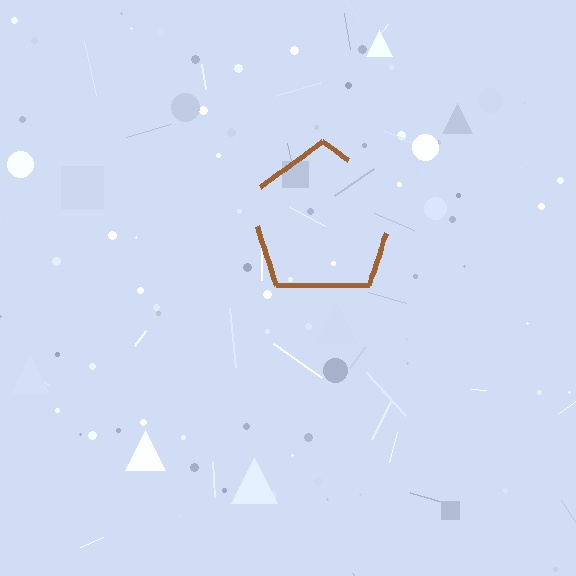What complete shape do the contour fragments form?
The contour fragments form a pentagon.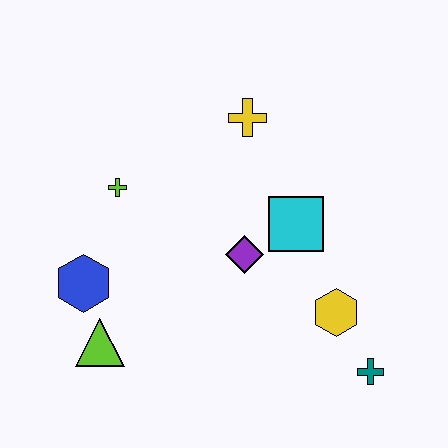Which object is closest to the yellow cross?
The cyan square is closest to the yellow cross.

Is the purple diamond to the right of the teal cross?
No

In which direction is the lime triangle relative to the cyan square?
The lime triangle is to the left of the cyan square.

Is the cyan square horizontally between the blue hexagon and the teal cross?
Yes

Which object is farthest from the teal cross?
The lime cross is farthest from the teal cross.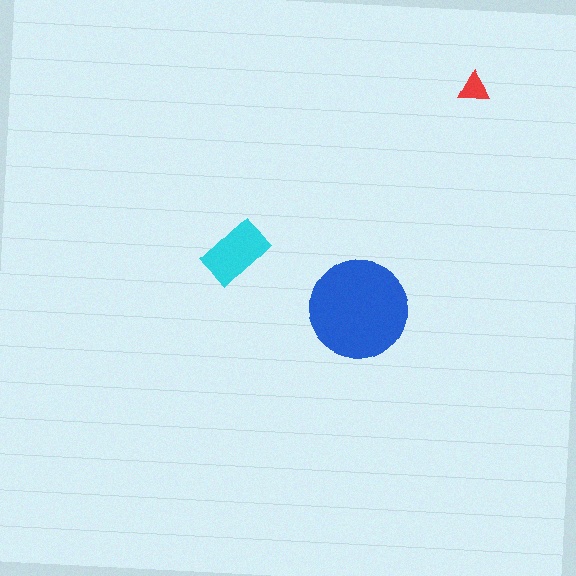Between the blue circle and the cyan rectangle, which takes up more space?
The blue circle.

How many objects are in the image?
There are 3 objects in the image.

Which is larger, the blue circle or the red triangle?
The blue circle.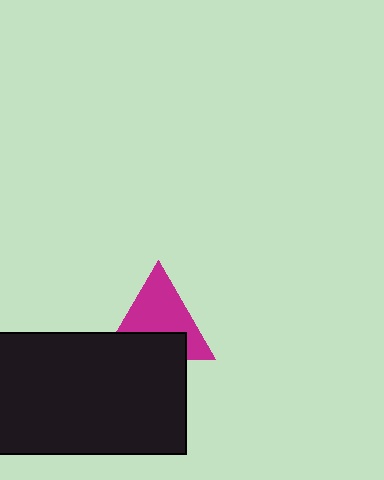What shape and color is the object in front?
The object in front is a black rectangle.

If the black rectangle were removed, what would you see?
You would see the complete magenta triangle.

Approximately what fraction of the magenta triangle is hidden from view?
Roughly 38% of the magenta triangle is hidden behind the black rectangle.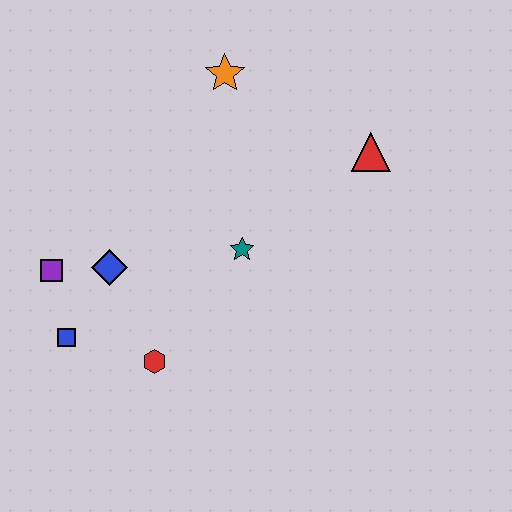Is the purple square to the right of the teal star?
No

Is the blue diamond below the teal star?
Yes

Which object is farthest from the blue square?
The red triangle is farthest from the blue square.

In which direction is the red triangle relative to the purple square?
The red triangle is to the right of the purple square.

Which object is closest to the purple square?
The blue diamond is closest to the purple square.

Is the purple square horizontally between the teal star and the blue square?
No